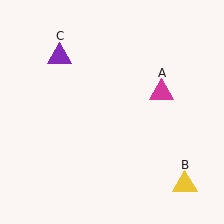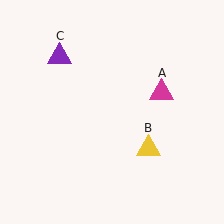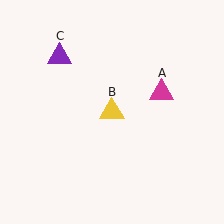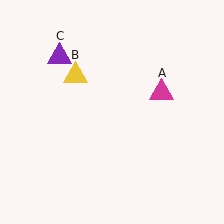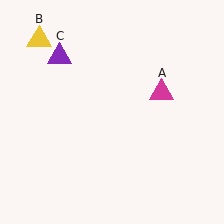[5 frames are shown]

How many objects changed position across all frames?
1 object changed position: yellow triangle (object B).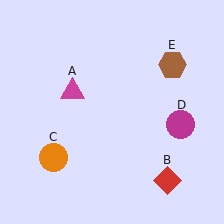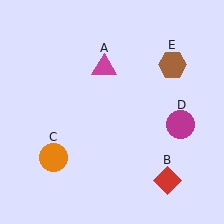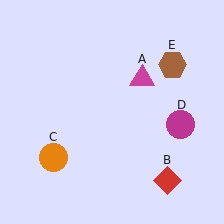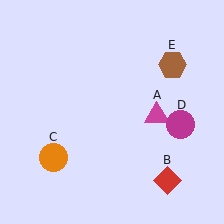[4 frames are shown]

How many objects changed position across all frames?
1 object changed position: magenta triangle (object A).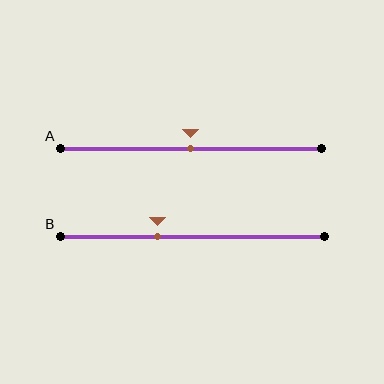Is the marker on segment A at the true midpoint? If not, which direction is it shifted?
Yes, the marker on segment A is at the true midpoint.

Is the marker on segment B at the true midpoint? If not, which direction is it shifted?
No, the marker on segment B is shifted to the left by about 13% of the segment length.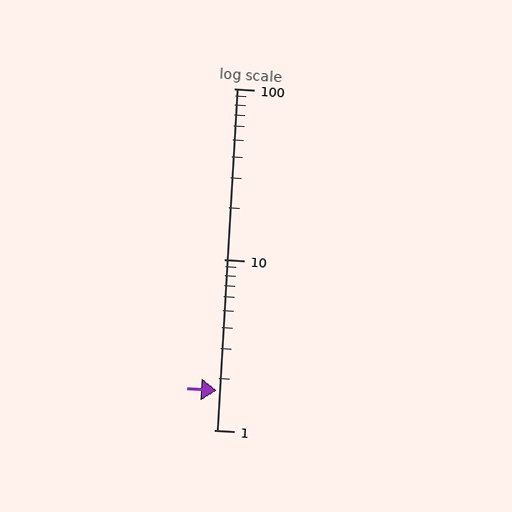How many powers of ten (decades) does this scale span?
The scale spans 2 decades, from 1 to 100.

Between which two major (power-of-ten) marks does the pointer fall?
The pointer is between 1 and 10.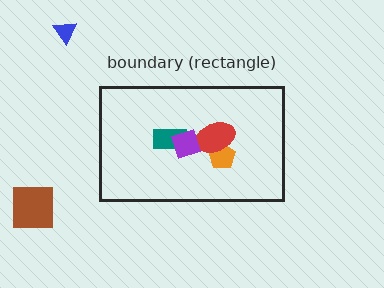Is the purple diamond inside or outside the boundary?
Inside.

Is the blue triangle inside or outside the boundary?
Outside.